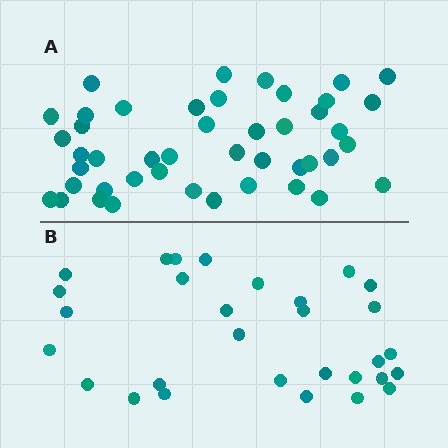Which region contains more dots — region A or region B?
Region A (the top region) has more dots.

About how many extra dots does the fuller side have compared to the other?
Region A has approximately 15 more dots than region B.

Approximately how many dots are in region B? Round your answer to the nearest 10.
About 30 dots.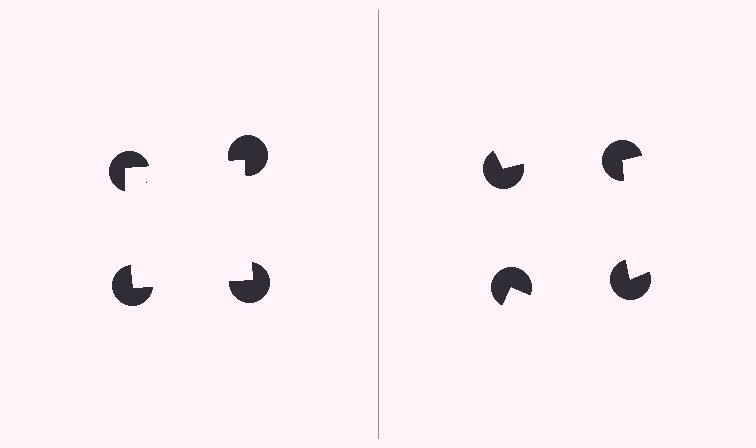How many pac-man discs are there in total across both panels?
8 — 4 on each side.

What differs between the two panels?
The pac-man discs are positioned identically on both sides; only the wedge orientations differ. On the left they align to a square; on the right they are misaligned.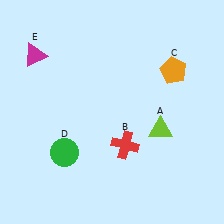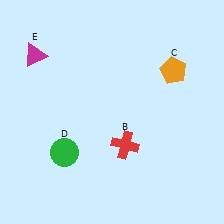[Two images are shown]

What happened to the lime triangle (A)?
The lime triangle (A) was removed in Image 2. It was in the bottom-right area of Image 1.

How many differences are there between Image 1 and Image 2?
There is 1 difference between the two images.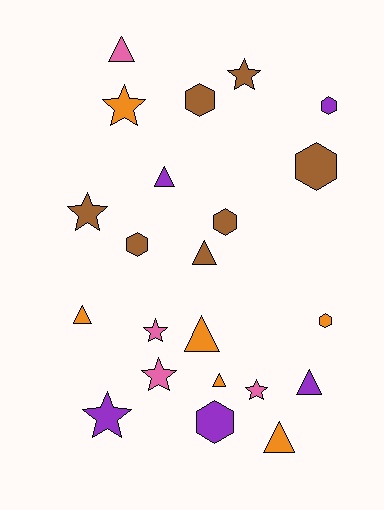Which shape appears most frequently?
Triangle, with 8 objects.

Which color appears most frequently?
Brown, with 7 objects.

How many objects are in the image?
There are 22 objects.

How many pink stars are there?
There are 3 pink stars.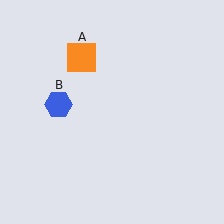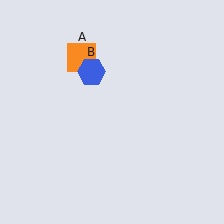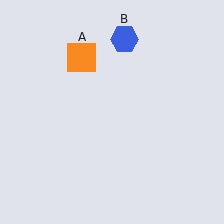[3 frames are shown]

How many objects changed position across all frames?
1 object changed position: blue hexagon (object B).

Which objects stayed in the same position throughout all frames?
Orange square (object A) remained stationary.